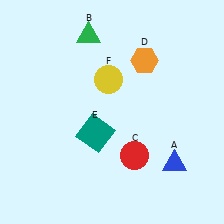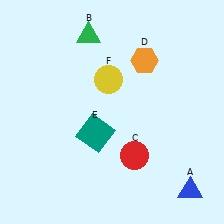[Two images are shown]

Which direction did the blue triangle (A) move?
The blue triangle (A) moved down.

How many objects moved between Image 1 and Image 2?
1 object moved between the two images.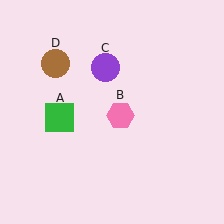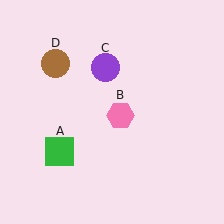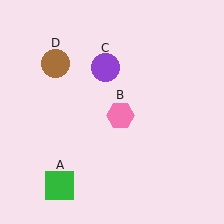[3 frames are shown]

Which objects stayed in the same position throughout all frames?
Pink hexagon (object B) and purple circle (object C) and brown circle (object D) remained stationary.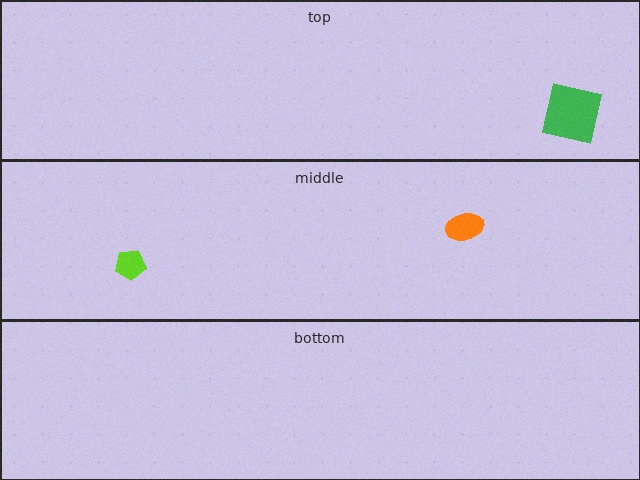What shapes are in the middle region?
The orange ellipse, the lime pentagon.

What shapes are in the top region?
The green square.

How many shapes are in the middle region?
2.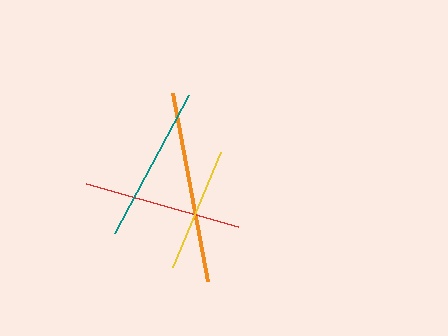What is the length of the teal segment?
The teal segment is approximately 156 pixels long.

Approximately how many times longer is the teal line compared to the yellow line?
The teal line is approximately 1.3 times the length of the yellow line.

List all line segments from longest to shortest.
From longest to shortest: orange, red, teal, yellow.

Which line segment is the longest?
The orange line is the longest at approximately 191 pixels.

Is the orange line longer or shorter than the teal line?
The orange line is longer than the teal line.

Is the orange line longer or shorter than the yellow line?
The orange line is longer than the yellow line.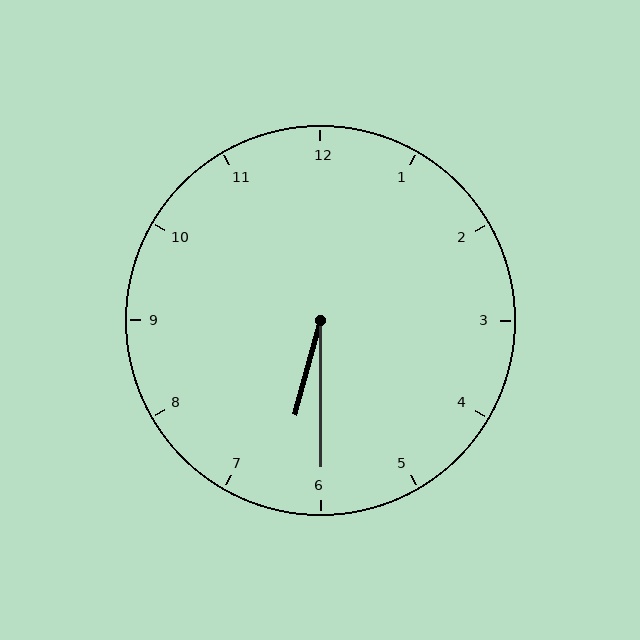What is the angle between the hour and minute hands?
Approximately 15 degrees.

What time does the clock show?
6:30.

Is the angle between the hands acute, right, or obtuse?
It is acute.